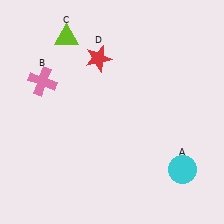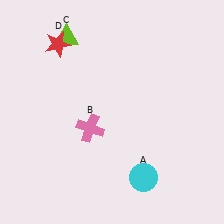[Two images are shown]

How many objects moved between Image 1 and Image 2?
3 objects moved between the two images.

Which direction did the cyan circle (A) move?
The cyan circle (A) moved left.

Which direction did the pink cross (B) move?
The pink cross (B) moved right.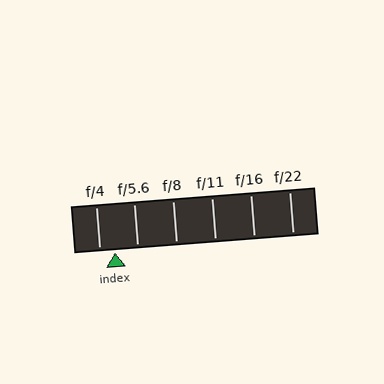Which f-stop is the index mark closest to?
The index mark is closest to f/4.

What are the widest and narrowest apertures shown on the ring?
The widest aperture shown is f/4 and the narrowest is f/22.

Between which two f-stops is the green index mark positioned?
The index mark is between f/4 and f/5.6.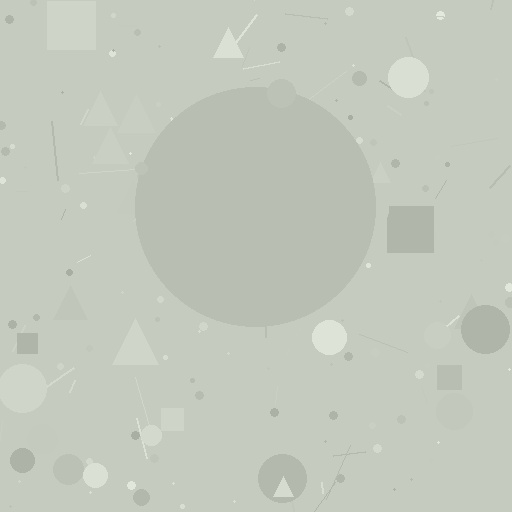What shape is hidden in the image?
A circle is hidden in the image.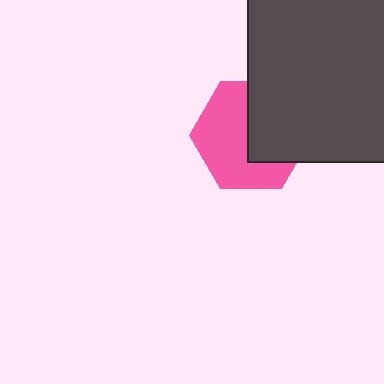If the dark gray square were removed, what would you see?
You would see the complete pink hexagon.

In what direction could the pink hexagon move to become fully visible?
The pink hexagon could move left. That would shift it out from behind the dark gray square entirely.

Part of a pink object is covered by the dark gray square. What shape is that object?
It is a hexagon.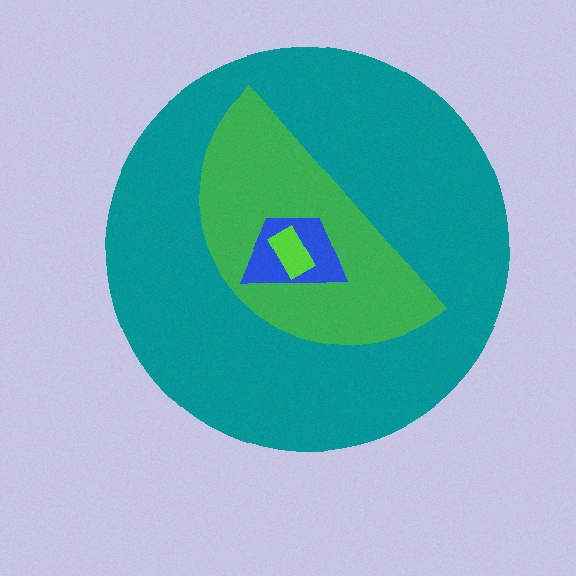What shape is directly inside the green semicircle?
The blue trapezoid.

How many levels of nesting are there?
4.